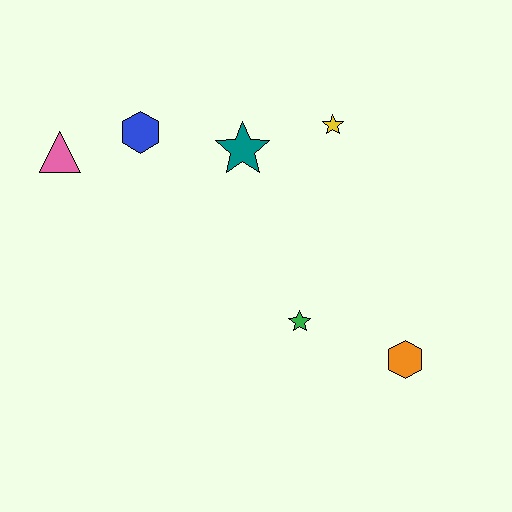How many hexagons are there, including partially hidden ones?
There are 2 hexagons.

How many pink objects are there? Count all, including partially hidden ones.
There is 1 pink object.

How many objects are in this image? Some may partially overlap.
There are 6 objects.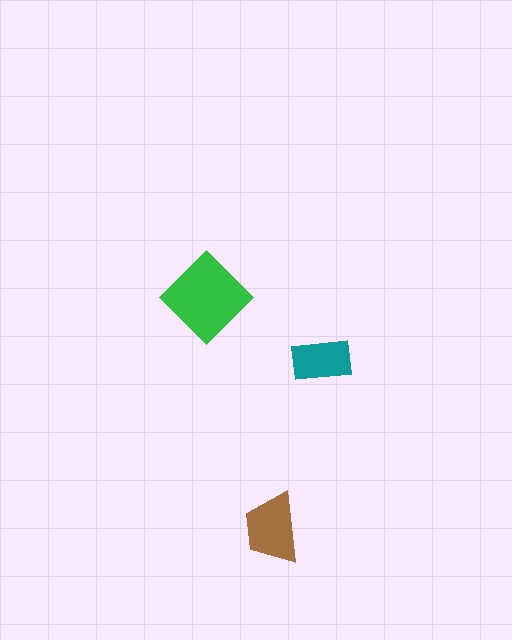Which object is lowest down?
The brown trapezoid is bottommost.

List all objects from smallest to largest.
The teal rectangle, the brown trapezoid, the green diamond.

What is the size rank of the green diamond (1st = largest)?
1st.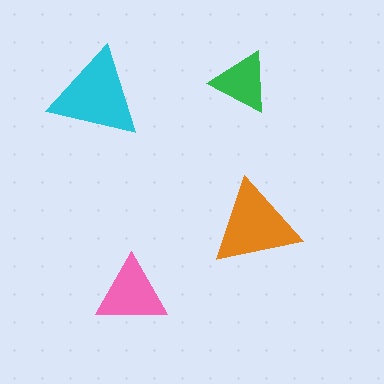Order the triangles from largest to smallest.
the cyan one, the orange one, the pink one, the green one.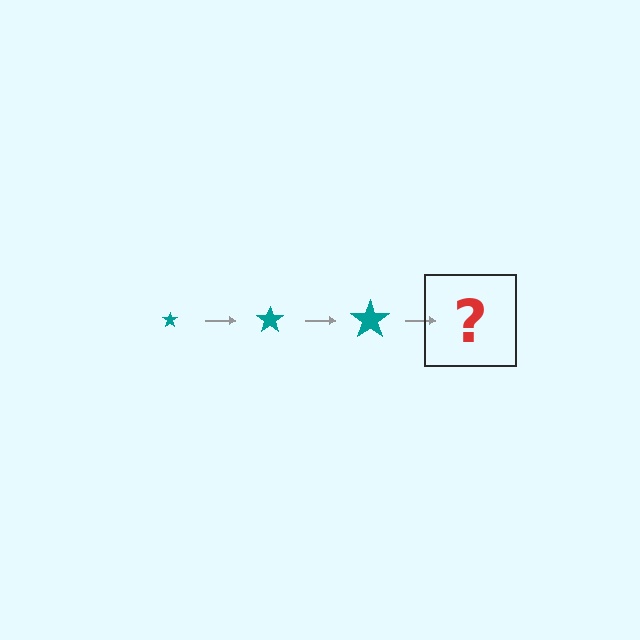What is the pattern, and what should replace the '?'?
The pattern is that the star gets progressively larger each step. The '?' should be a teal star, larger than the previous one.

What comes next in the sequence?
The next element should be a teal star, larger than the previous one.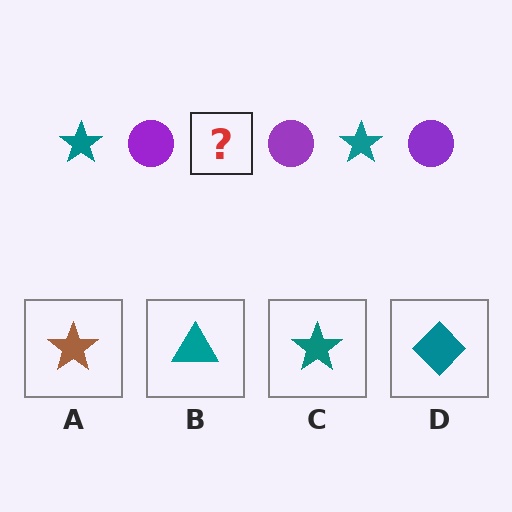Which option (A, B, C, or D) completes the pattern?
C.